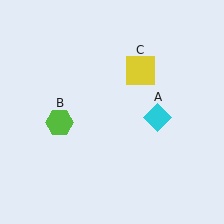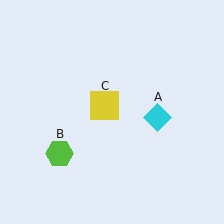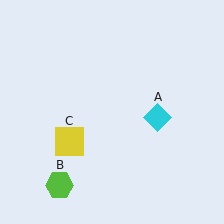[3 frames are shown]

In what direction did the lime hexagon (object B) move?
The lime hexagon (object B) moved down.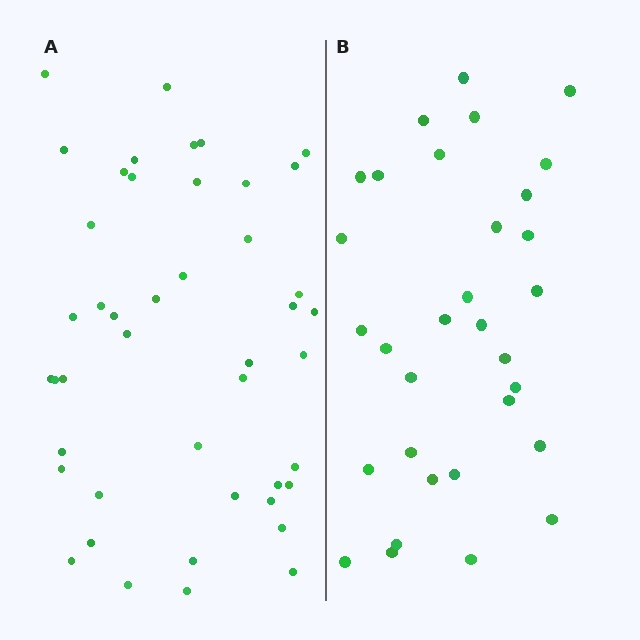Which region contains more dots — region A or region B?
Region A (the left region) has more dots.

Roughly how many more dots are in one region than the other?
Region A has approximately 15 more dots than region B.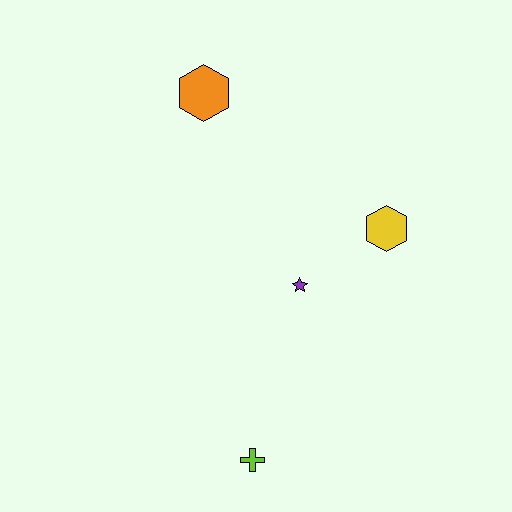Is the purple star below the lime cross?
No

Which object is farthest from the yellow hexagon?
The lime cross is farthest from the yellow hexagon.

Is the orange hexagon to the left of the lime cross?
Yes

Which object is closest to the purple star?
The yellow hexagon is closest to the purple star.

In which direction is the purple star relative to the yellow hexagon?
The purple star is to the left of the yellow hexagon.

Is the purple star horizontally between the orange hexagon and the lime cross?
No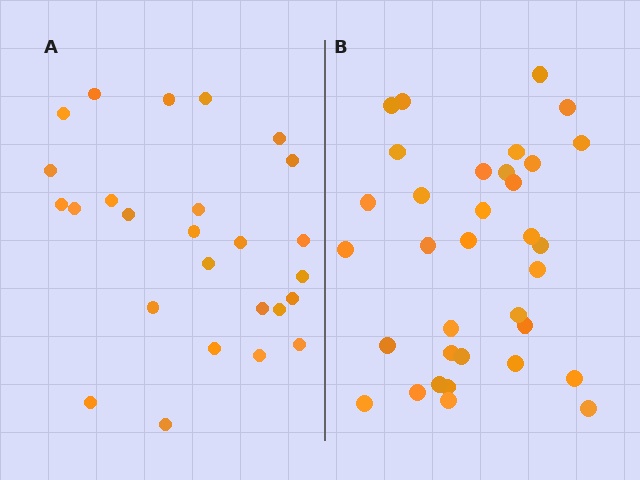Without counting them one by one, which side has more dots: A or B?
Region B (the right region) has more dots.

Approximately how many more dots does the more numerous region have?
Region B has roughly 8 or so more dots than region A.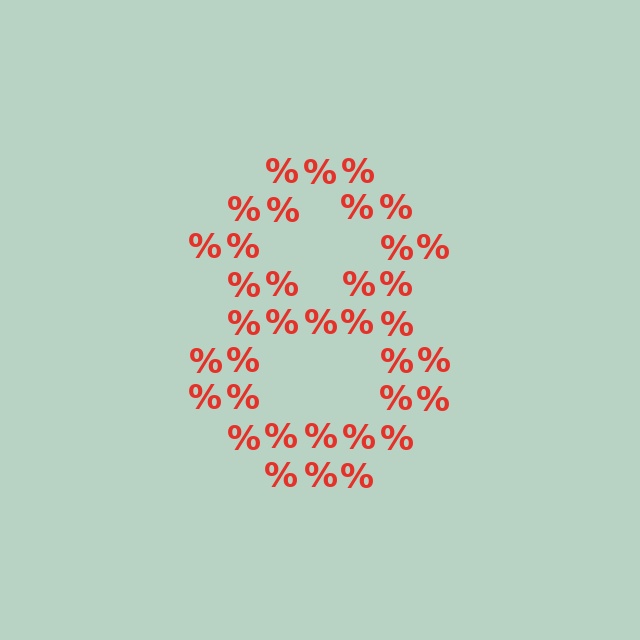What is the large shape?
The large shape is the digit 8.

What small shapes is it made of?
It is made of small percent signs.